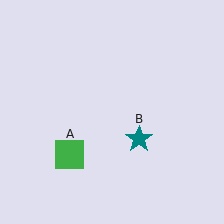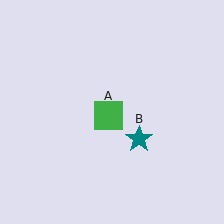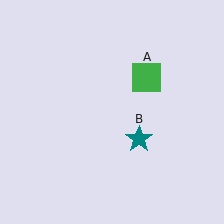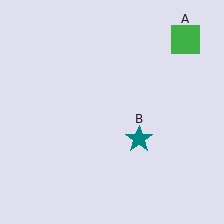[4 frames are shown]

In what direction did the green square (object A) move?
The green square (object A) moved up and to the right.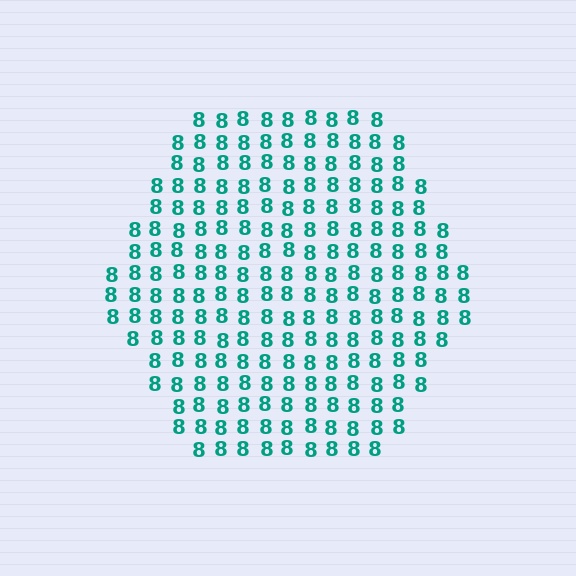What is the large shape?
The large shape is a hexagon.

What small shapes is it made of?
It is made of small digit 8's.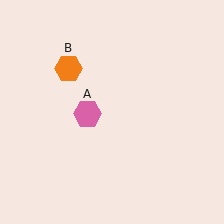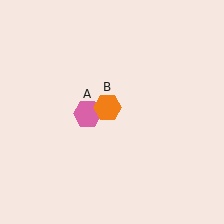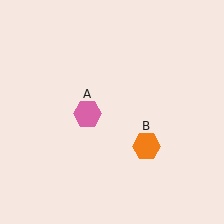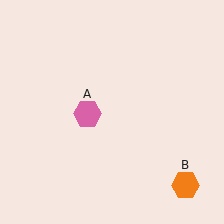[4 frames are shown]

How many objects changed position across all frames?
1 object changed position: orange hexagon (object B).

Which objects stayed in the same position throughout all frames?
Pink hexagon (object A) remained stationary.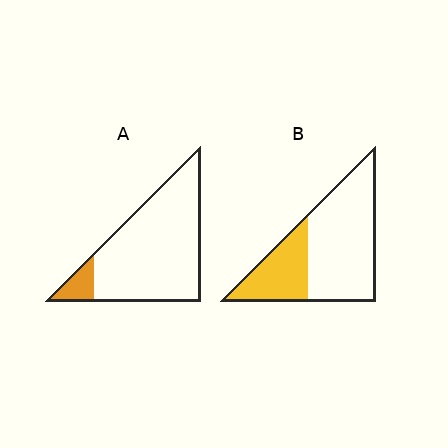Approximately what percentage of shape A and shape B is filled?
A is approximately 10% and B is approximately 30%.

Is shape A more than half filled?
No.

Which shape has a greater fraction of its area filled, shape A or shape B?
Shape B.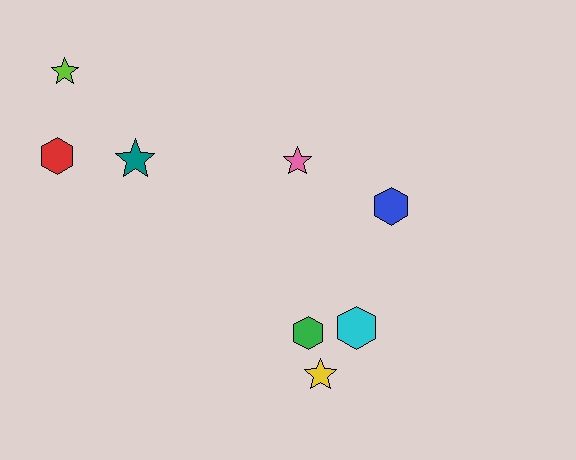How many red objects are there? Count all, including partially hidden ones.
There is 1 red object.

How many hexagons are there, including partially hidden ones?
There are 4 hexagons.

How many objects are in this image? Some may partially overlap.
There are 8 objects.